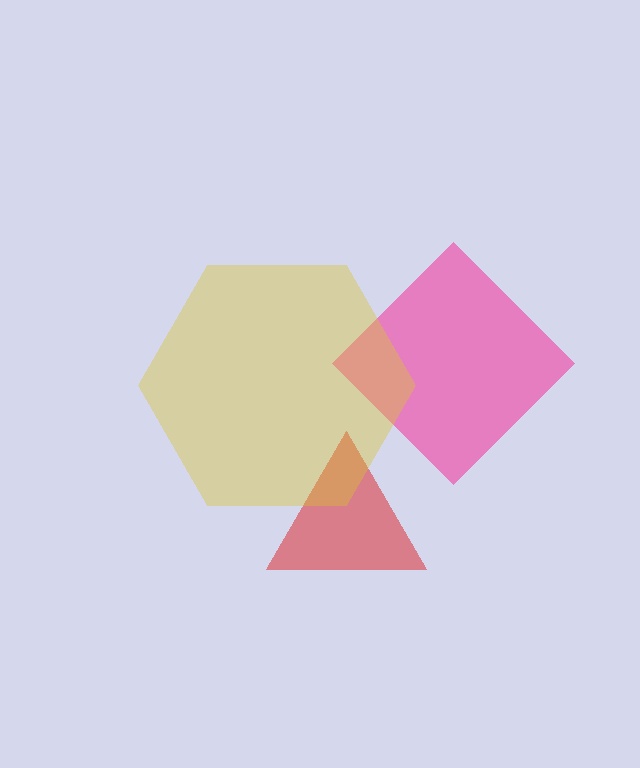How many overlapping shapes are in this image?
There are 3 overlapping shapes in the image.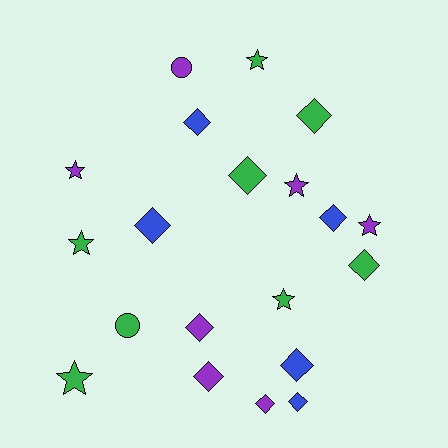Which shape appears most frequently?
Diamond, with 11 objects.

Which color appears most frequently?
Green, with 8 objects.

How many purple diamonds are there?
There are 3 purple diamonds.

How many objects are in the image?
There are 20 objects.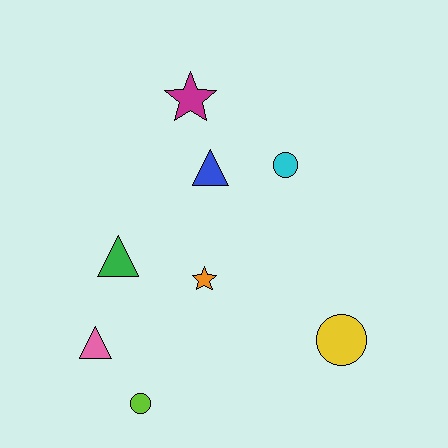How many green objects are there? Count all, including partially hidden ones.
There is 1 green object.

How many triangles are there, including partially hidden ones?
There are 3 triangles.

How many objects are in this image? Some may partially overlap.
There are 8 objects.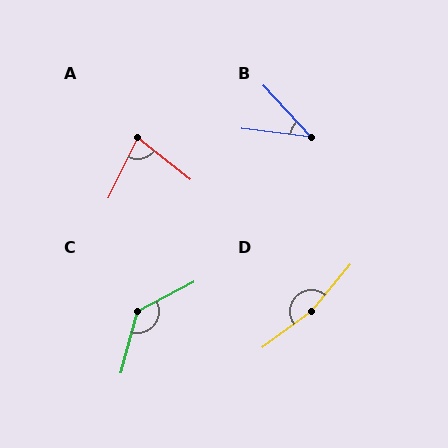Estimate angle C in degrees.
Approximately 132 degrees.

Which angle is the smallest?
B, at approximately 40 degrees.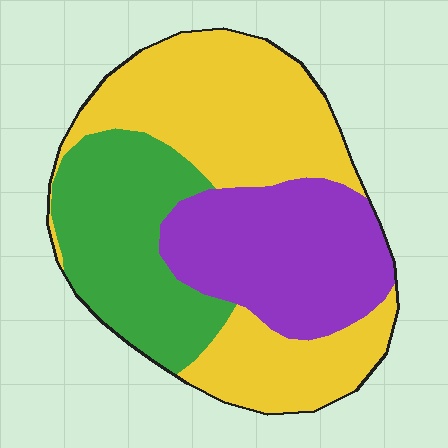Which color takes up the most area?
Yellow, at roughly 45%.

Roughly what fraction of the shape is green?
Green covers around 25% of the shape.